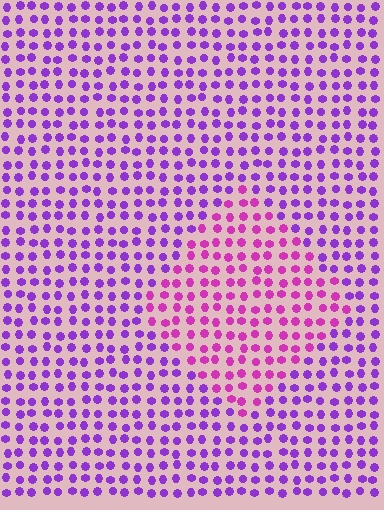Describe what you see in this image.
The image is filled with small purple elements in a uniform arrangement. A diamond-shaped region is visible where the elements are tinted to a slightly different hue, forming a subtle color boundary.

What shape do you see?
I see a diamond.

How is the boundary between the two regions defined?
The boundary is defined purely by a slight shift in hue (about 36 degrees). Spacing, size, and orientation are identical on both sides.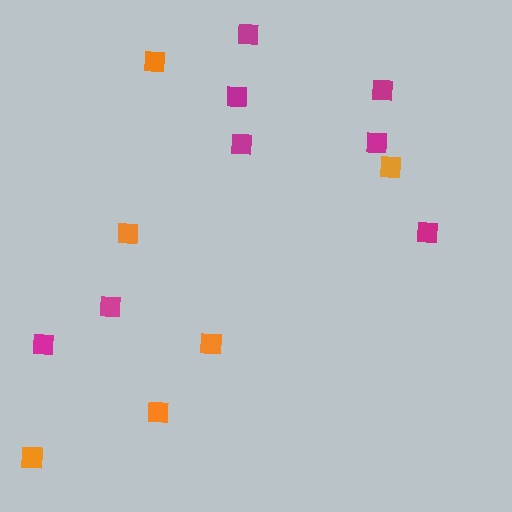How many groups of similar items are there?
There are 2 groups: one group of orange squares (6) and one group of magenta squares (8).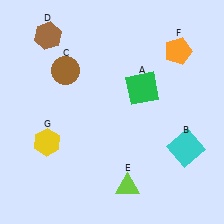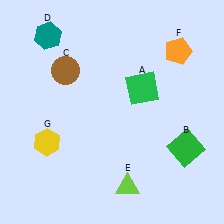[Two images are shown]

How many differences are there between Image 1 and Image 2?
There are 2 differences between the two images.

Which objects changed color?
B changed from cyan to green. D changed from brown to teal.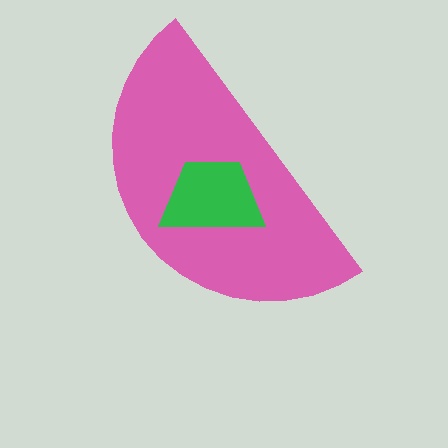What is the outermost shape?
The pink semicircle.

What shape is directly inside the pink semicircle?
The green trapezoid.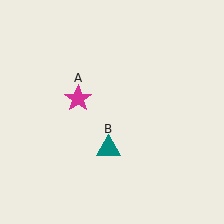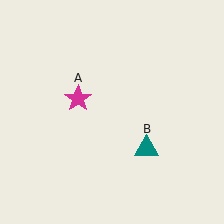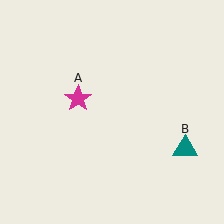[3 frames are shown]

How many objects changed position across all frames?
1 object changed position: teal triangle (object B).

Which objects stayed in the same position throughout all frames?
Magenta star (object A) remained stationary.